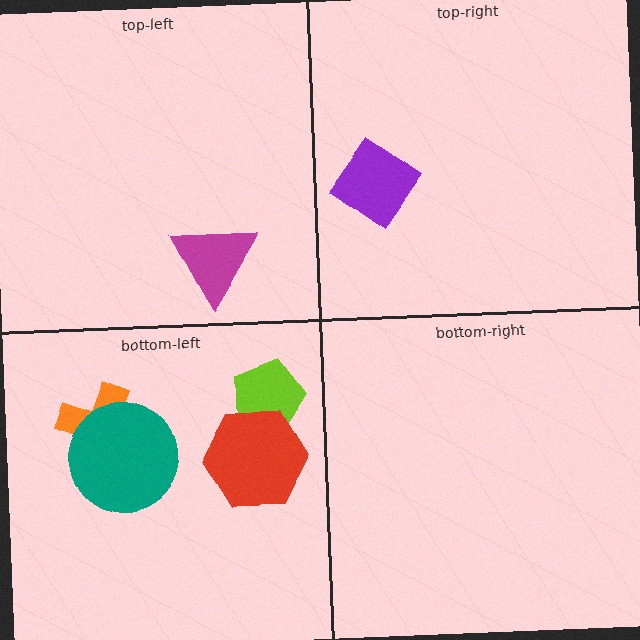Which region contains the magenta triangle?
The top-left region.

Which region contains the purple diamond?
The top-right region.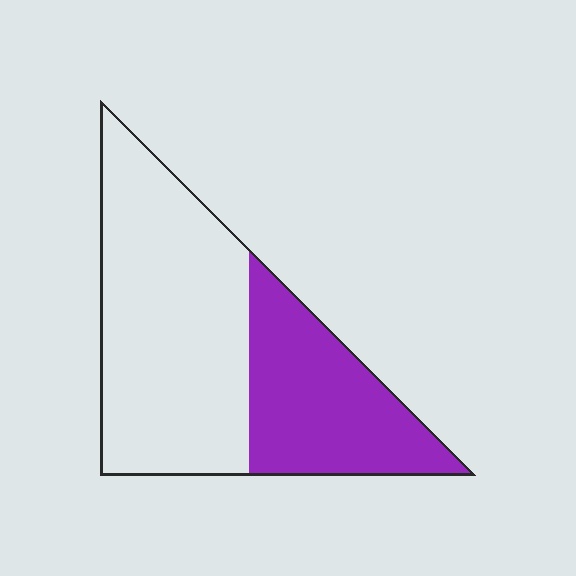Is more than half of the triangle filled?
No.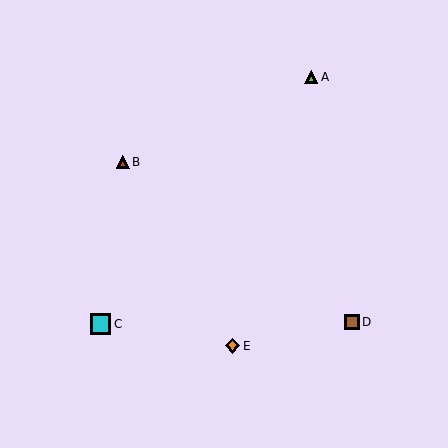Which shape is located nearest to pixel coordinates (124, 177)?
The red triangle (labeled B) at (123, 162) is nearest to that location.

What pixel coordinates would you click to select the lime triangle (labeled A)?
Click at (311, 77) to select the lime triangle A.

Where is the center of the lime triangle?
The center of the lime triangle is at (311, 77).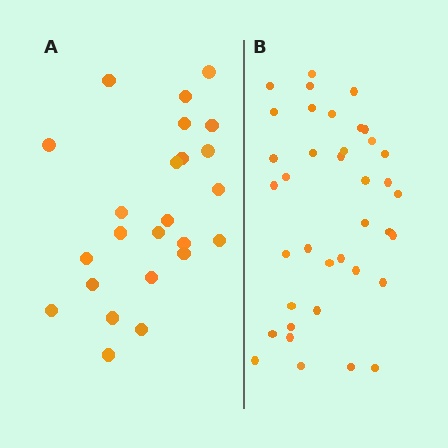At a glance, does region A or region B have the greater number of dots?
Region B (the right region) has more dots.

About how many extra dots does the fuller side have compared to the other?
Region B has approximately 15 more dots than region A.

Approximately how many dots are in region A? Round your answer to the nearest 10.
About 20 dots. (The exact count is 24, which rounds to 20.)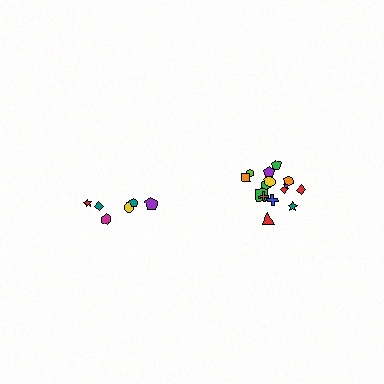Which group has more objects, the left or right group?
The right group.